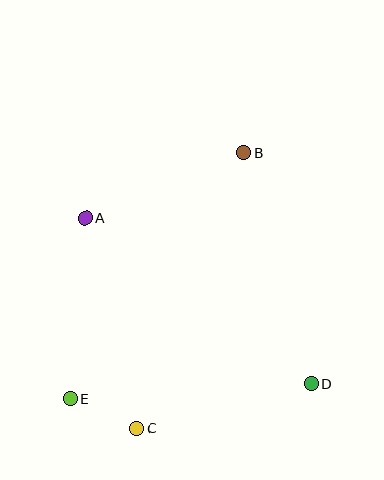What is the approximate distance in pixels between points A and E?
The distance between A and E is approximately 181 pixels.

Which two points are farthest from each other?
Points B and E are farthest from each other.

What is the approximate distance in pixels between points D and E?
The distance between D and E is approximately 241 pixels.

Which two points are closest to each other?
Points C and E are closest to each other.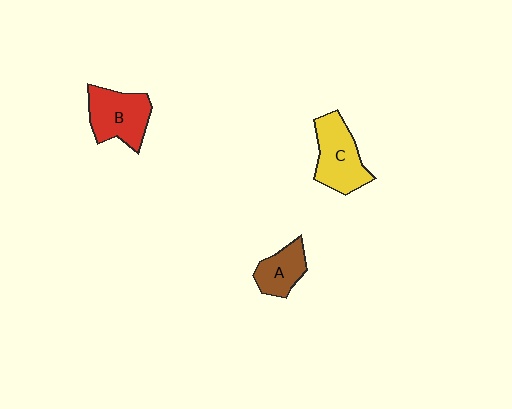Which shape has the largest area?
Shape C (yellow).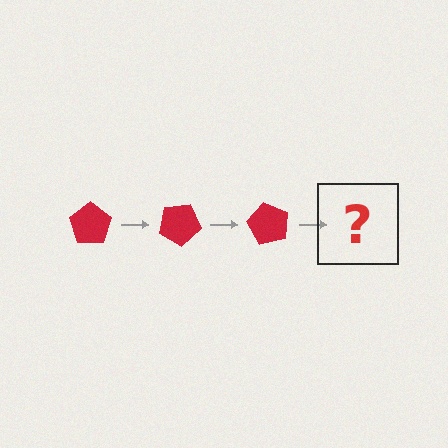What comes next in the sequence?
The next element should be a red pentagon rotated 90 degrees.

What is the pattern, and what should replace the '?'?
The pattern is that the pentagon rotates 30 degrees each step. The '?' should be a red pentagon rotated 90 degrees.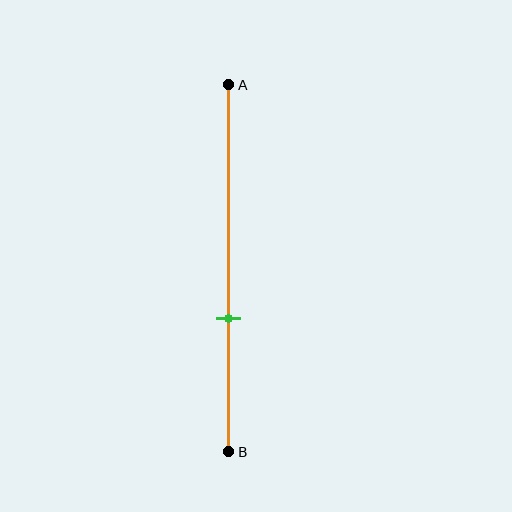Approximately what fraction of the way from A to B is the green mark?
The green mark is approximately 65% of the way from A to B.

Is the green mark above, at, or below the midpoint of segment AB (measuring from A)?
The green mark is below the midpoint of segment AB.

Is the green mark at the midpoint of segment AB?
No, the mark is at about 65% from A, not at the 50% midpoint.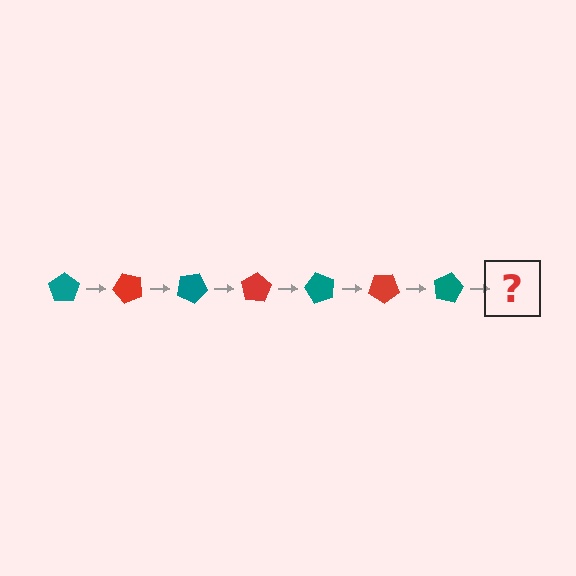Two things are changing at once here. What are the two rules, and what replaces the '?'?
The two rules are that it rotates 50 degrees each step and the color cycles through teal and red. The '?' should be a red pentagon, rotated 350 degrees from the start.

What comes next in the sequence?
The next element should be a red pentagon, rotated 350 degrees from the start.